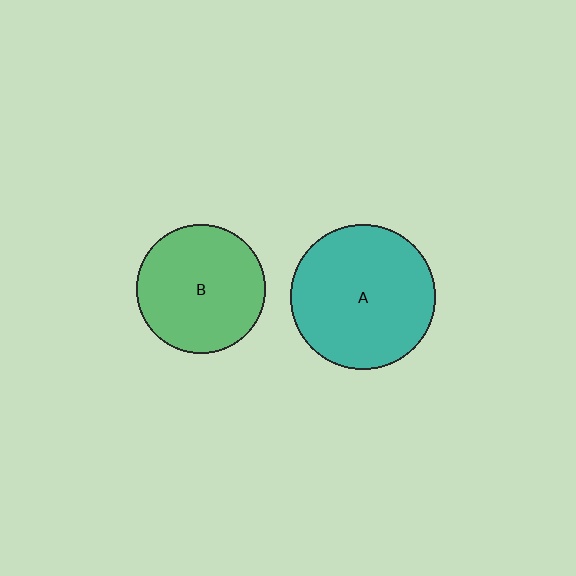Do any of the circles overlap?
No, none of the circles overlap.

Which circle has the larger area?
Circle A (teal).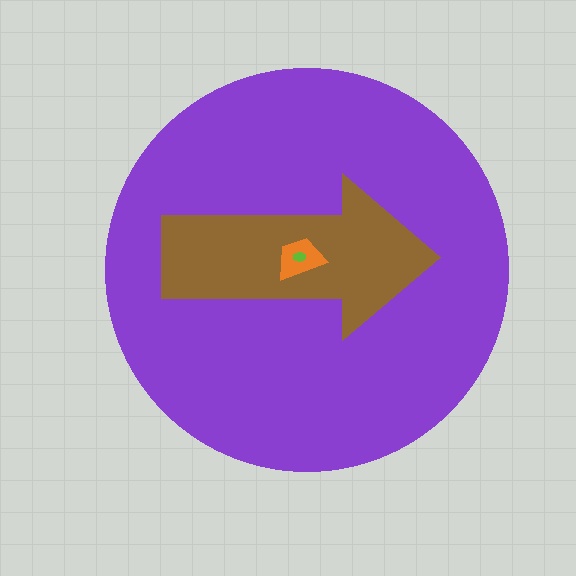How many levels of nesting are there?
4.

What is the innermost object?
The lime ellipse.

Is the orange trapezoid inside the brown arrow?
Yes.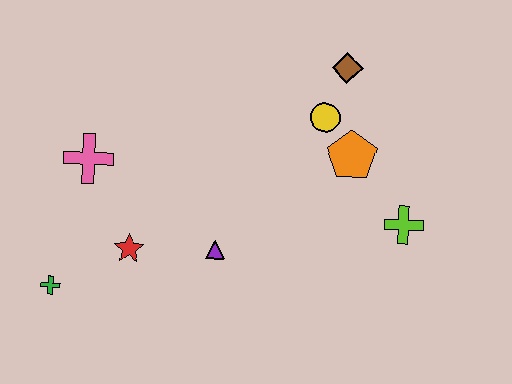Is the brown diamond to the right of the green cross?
Yes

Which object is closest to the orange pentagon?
The yellow circle is closest to the orange pentagon.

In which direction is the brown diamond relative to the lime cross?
The brown diamond is above the lime cross.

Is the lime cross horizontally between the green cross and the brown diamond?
No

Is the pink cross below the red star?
No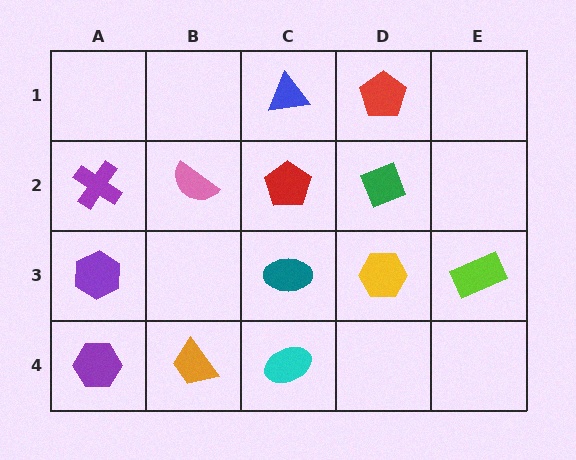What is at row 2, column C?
A red pentagon.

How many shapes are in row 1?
2 shapes.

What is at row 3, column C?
A teal ellipse.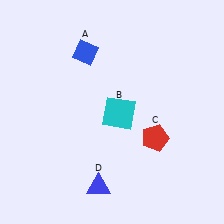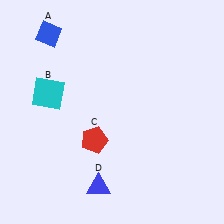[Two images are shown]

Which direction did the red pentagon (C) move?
The red pentagon (C) moved left.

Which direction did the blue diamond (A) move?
The blue diamond (A) moved left.